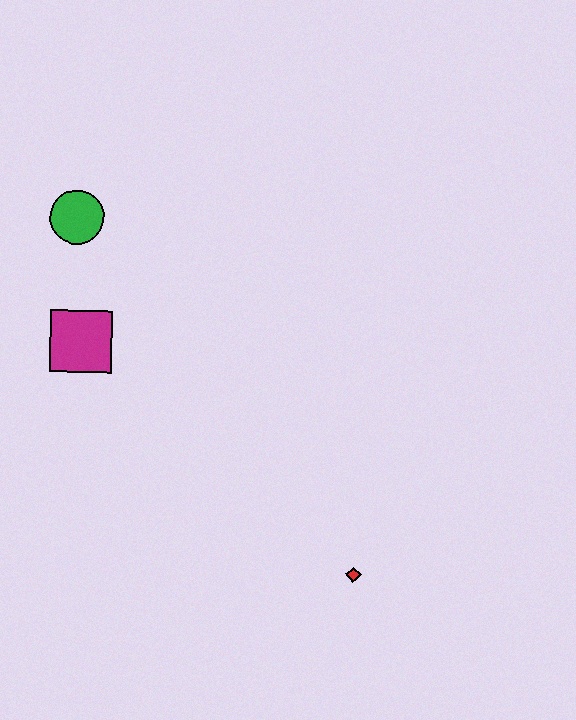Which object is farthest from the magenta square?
The red diamond is farthest from the magenta square.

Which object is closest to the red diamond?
The magenta square is closest to the red diamond.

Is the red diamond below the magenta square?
Yes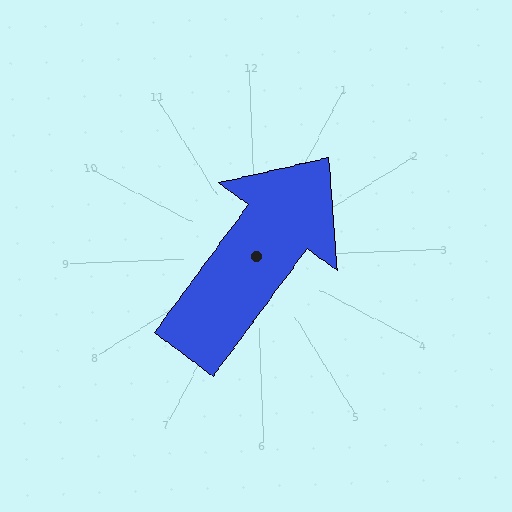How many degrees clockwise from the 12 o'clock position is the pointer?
Approximately 39 degrees.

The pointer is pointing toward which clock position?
Roughly 1 o'clock.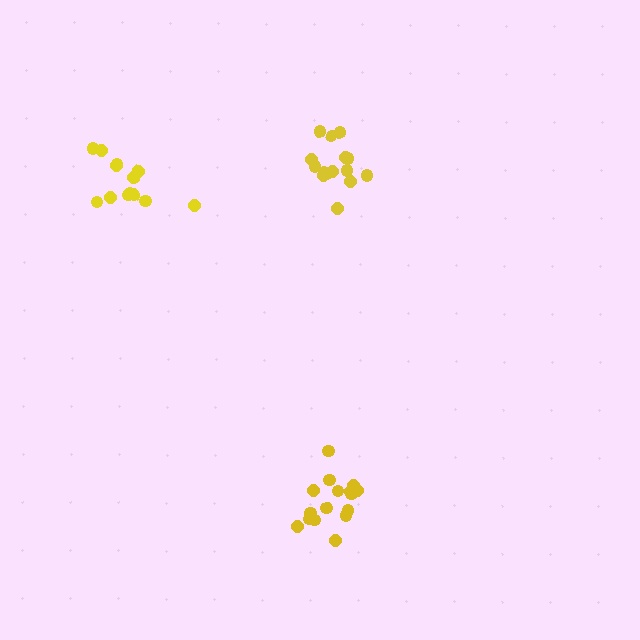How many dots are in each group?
Group 1: 16 dots, Group 2: 13 dots, Group 3: 16 dots (45 total).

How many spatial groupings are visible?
There are 3 spatial groupings.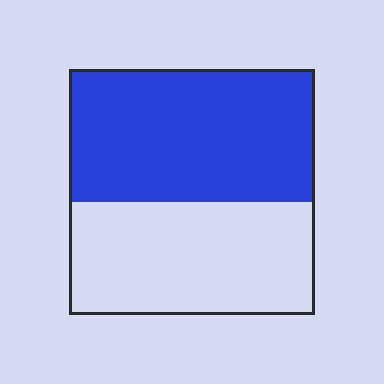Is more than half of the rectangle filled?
Yes.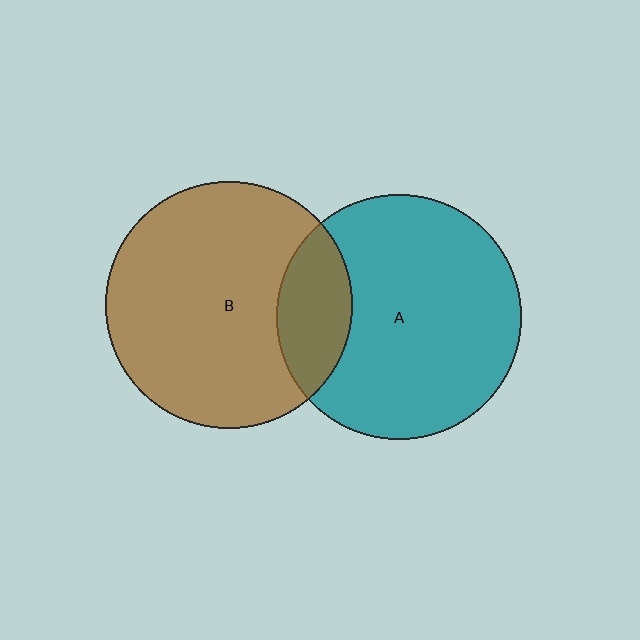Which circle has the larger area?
Circle B (brown).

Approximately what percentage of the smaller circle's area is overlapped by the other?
Approximately 20%.